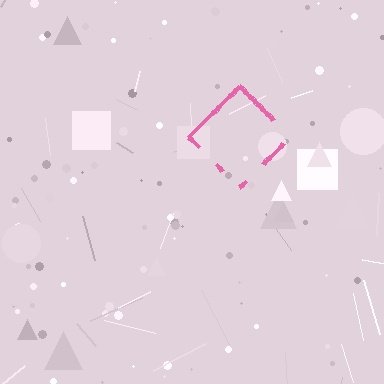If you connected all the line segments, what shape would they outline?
They would outline a diamond.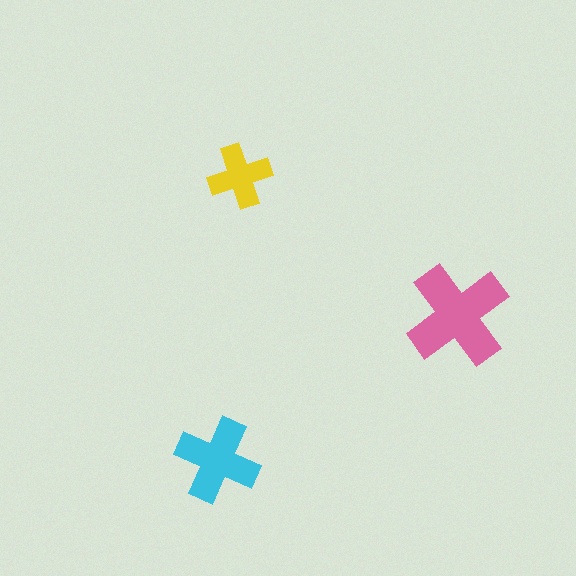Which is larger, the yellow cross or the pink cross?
The pink one.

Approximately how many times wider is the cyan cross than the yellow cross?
About 1.5 times wider.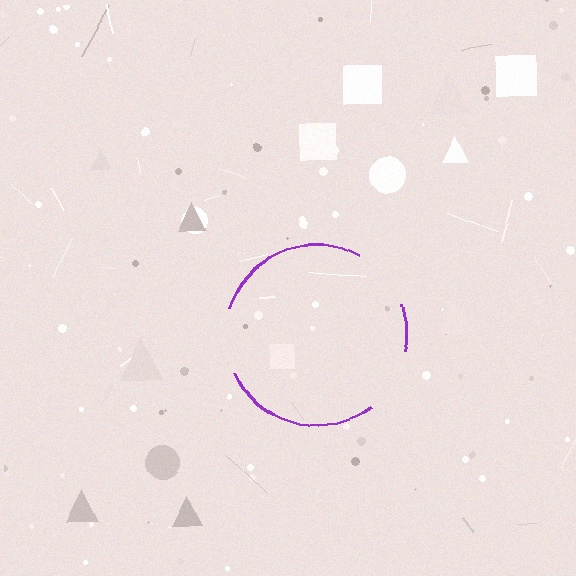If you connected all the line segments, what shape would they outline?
They would outline a circle.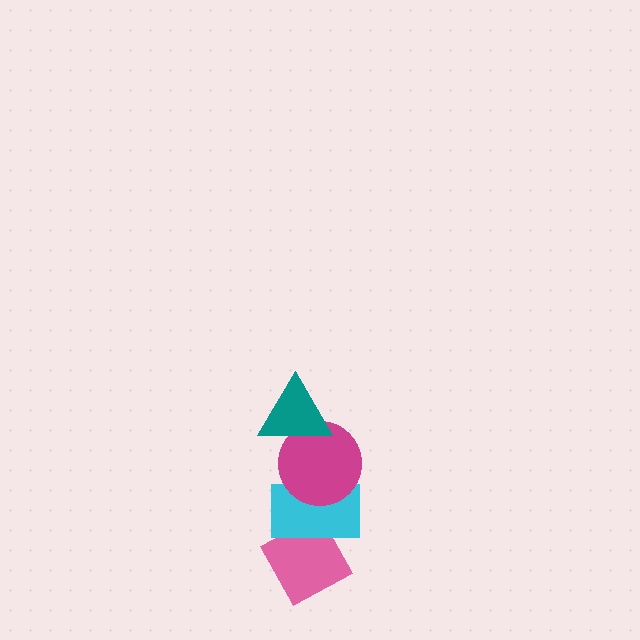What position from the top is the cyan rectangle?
The cyan rectangle is 3rd from the top.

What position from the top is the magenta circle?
The magenta circle is 2nd from the top.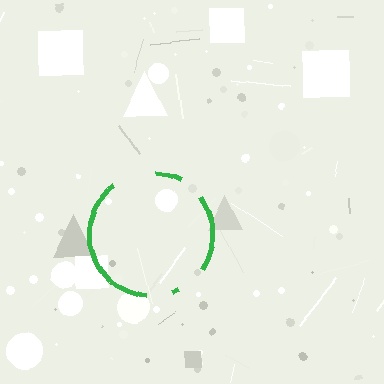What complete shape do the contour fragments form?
The contour fragments form a circle.